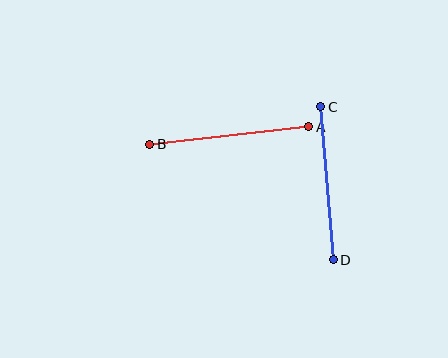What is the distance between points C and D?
The distance is approximately 153 pixels.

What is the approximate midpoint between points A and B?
The midpoint is at approximately (229, 135) pixels.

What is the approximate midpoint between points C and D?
The midpoint is at approximately (327, 183) pixels.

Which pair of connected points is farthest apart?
Points A and B are farthest apart.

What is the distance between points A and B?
The distance is approximately 160 pixels.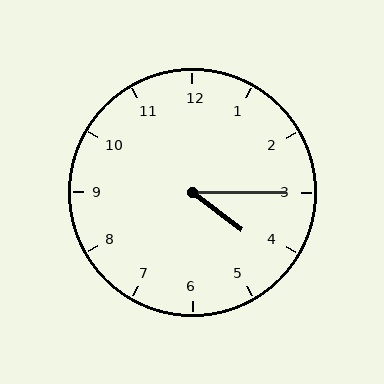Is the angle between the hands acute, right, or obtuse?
It is acute.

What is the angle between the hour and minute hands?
Approximately 38 degrees.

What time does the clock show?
4:15.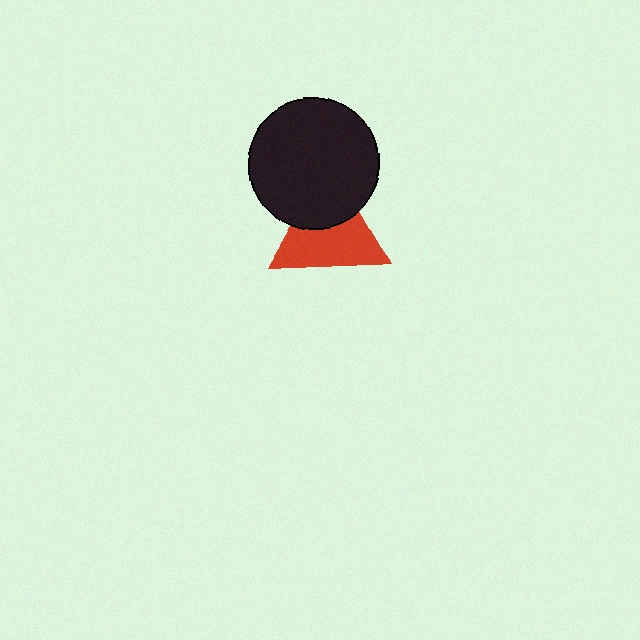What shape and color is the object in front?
The object in front is a black circle.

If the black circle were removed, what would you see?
You would see the complete red triangle.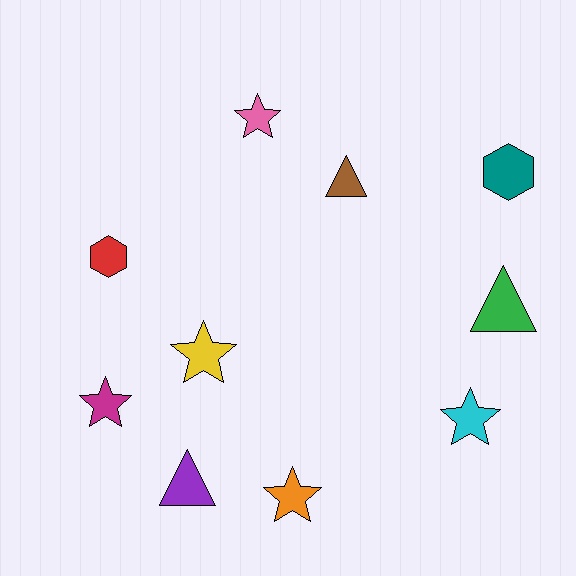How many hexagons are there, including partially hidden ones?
There are 2 hexagons.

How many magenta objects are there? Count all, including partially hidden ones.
There is 1 magenta object.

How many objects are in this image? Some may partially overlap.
There are 10 objects.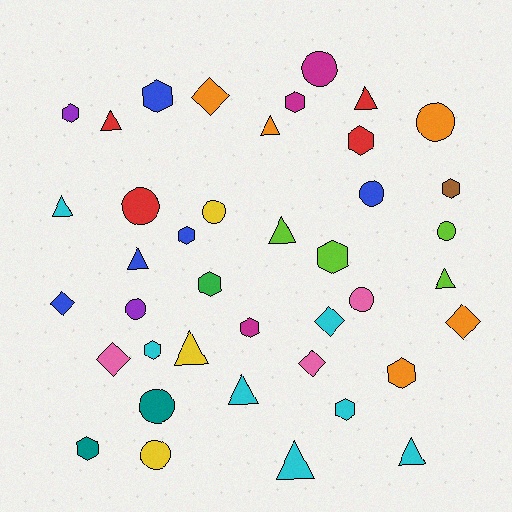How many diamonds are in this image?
There are 6 diamonds.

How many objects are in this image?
There are 40 objects.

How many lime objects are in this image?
There are 4 lime objects.